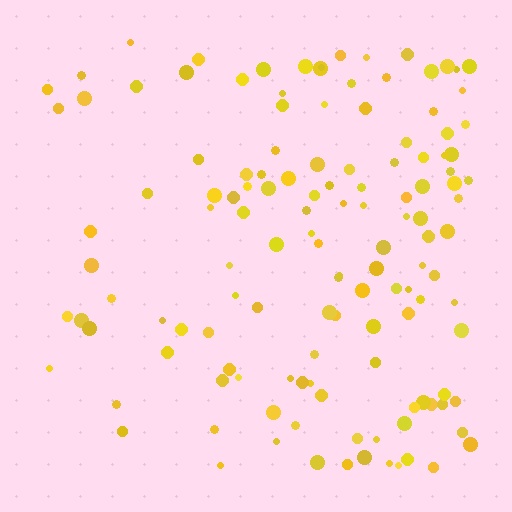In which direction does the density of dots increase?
From left to right, with the right side densest.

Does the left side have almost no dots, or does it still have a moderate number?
Still a moderate number, just noticeably fewer than the right.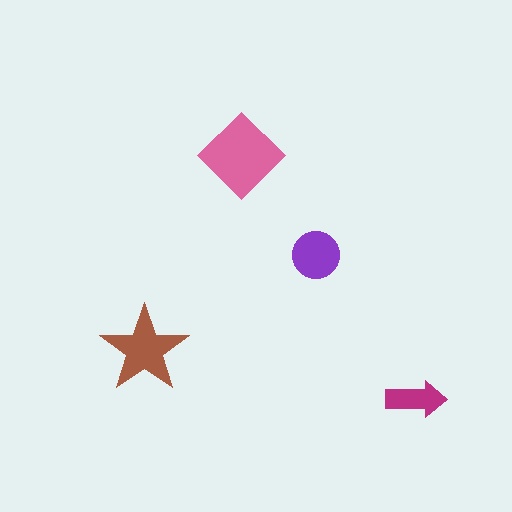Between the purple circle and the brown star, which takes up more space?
The brown star.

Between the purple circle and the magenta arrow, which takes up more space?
The purple circle.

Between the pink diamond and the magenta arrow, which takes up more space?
The pink diamond.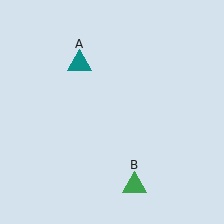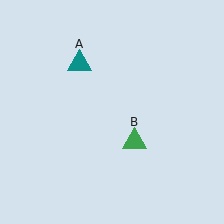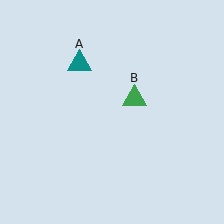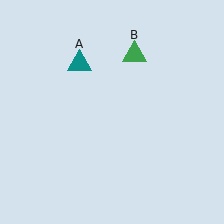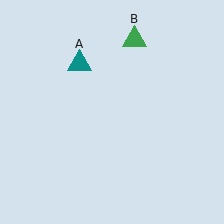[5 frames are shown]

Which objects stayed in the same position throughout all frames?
Teal triangle (object A) remained stationary.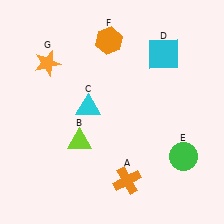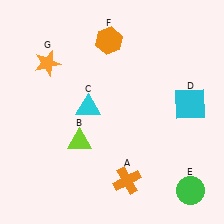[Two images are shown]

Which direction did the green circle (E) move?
The green circle (E) moved down.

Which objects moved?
The objects that moved are: the cyan square (D), the green circle (E).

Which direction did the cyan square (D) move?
The cyan square (D) moved down.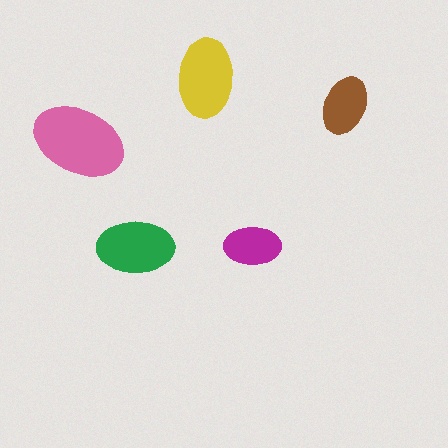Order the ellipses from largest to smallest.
the pink one, the yellow one, the green one, the brown one, the magenta one.